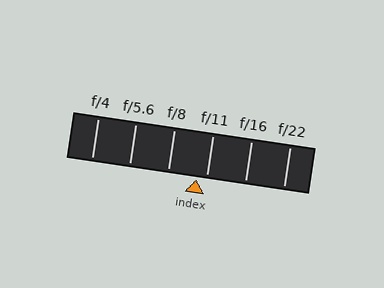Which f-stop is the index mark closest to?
The index mark is closest to f/11.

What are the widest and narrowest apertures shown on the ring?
The widest aperture shown is f/4 and the narrowest is f/22.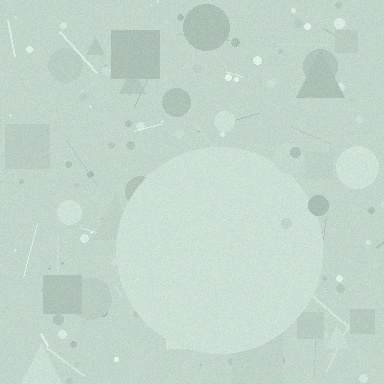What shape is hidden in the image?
A circle is hidden in the image.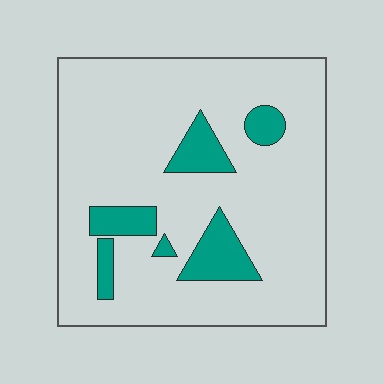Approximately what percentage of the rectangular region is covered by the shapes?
Approximately 15%.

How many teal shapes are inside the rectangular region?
6.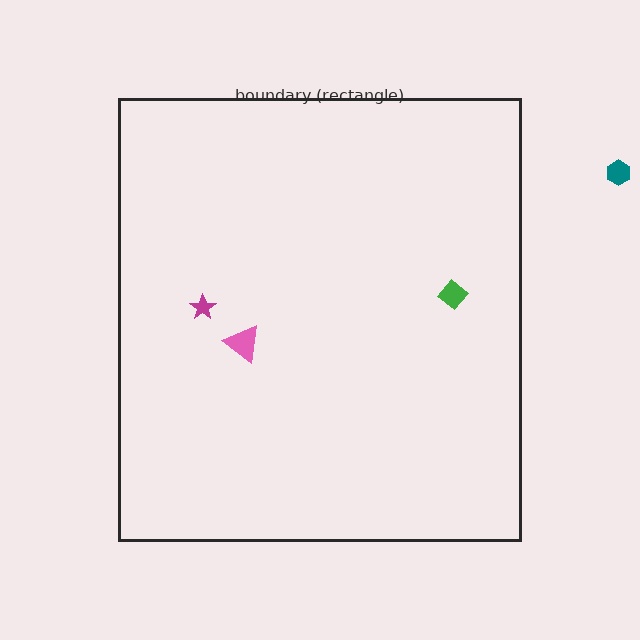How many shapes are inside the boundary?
3 inside, 1 outside.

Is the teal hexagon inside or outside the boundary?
Outside.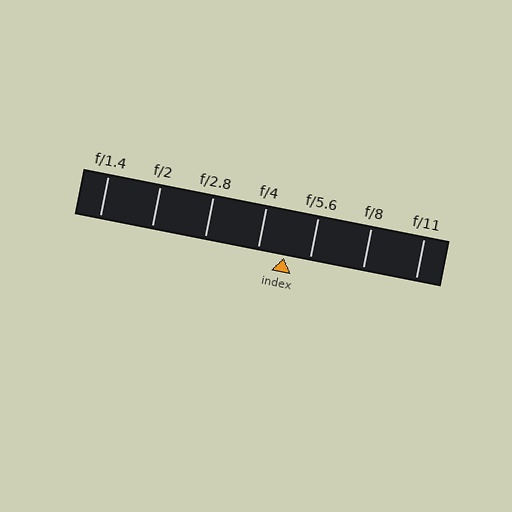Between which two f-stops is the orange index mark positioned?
The index mark is between f/4 and f/5.6.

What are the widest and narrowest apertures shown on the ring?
The widest aperture shown is f/1.4 and the narrowest is f/11.